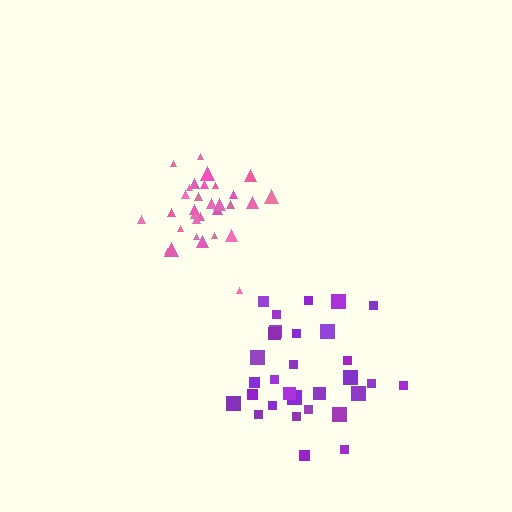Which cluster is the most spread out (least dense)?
Purple.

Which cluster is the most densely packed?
Pink.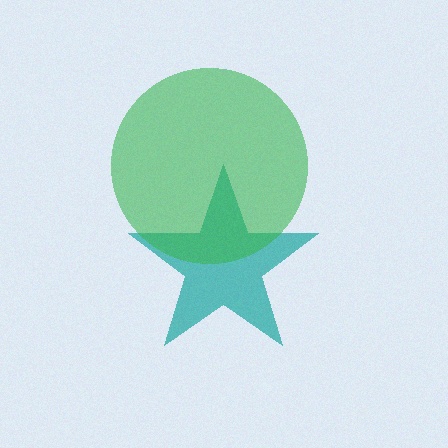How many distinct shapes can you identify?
There are 2 distinct shapes: a teal star, a green circle.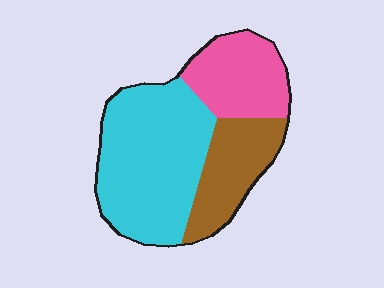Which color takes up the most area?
Cyan, at roughly 50%.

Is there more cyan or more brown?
Cyan.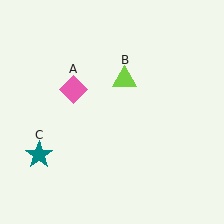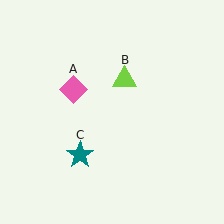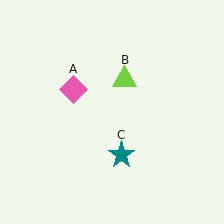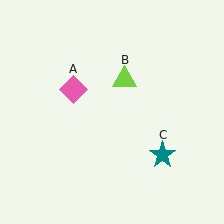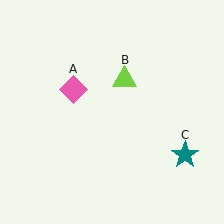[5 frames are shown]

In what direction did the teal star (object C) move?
The teal star (object C) moved right.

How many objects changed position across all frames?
1 object changed position: teal star (object C).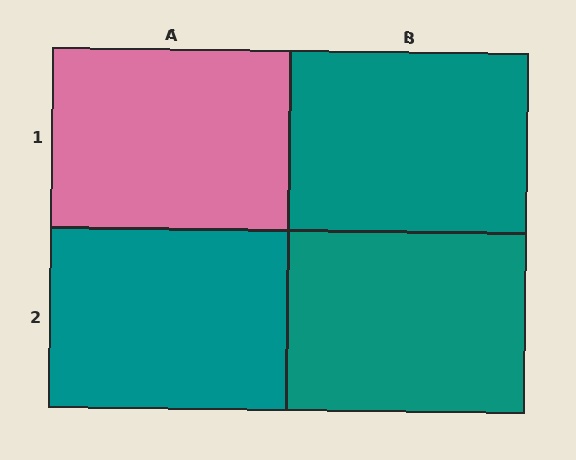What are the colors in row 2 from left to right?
Teal, teal.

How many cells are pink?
1 cell is pink.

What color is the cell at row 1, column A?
Pink.